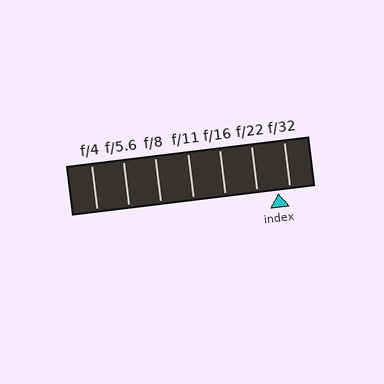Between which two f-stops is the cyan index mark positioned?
The index mark is between f/22 and f/32.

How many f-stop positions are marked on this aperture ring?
There are 7 f-stop positions marked.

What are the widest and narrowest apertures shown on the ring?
The widest aperture shown is f/4 and the narrowest is f/32.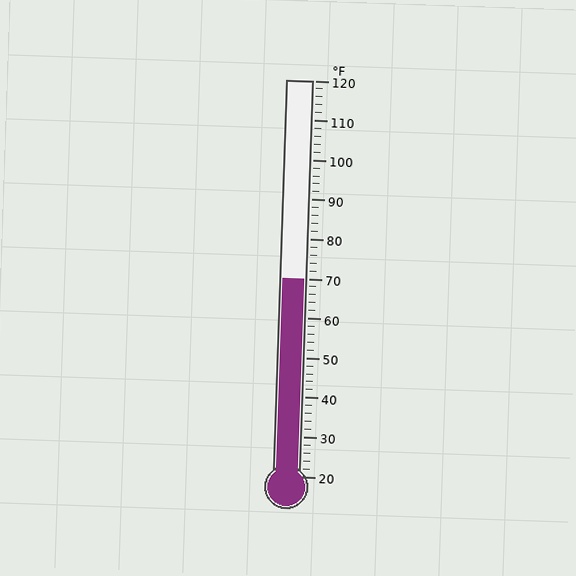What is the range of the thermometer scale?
The thermometer scale ranges from 20°F to 120°F.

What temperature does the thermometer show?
The thermometer shows approximately 70°F.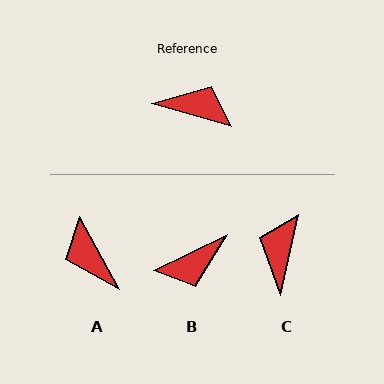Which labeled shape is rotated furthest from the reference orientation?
B, about 138 degrees away.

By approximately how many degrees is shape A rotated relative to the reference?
Approximately 135 degrees counter-clockwise.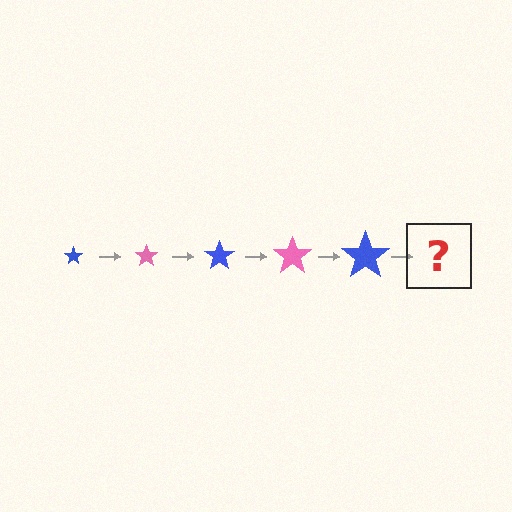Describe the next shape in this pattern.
It should be a pink star, larger than the previous one.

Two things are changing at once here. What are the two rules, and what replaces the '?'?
The two rules are that the star grows larger each step and the color cycles through blue and pink. The '?' should be a pink star, larger than the previous one.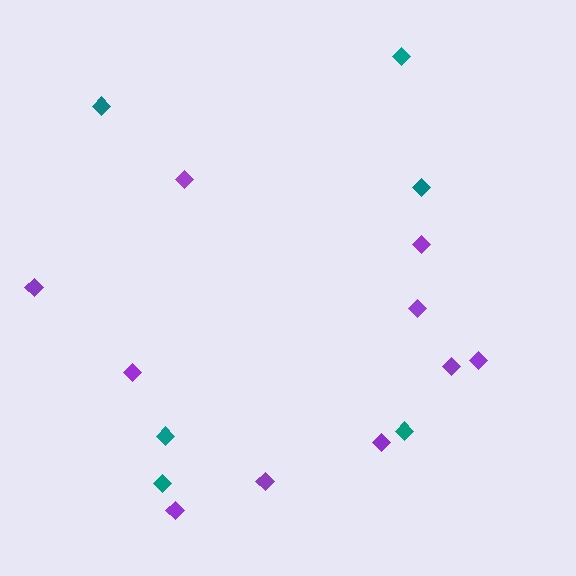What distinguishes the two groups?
There are 2 groups: one group of teal diamonds (6) and one group of purple diamonds (10).